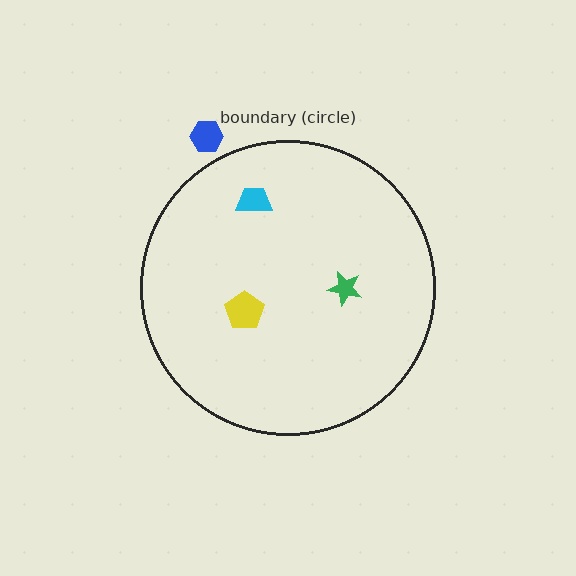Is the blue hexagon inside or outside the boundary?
Outside.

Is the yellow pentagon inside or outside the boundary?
Inside.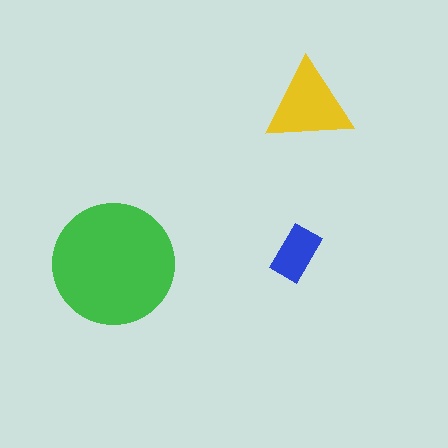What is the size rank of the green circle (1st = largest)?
1st.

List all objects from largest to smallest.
The green circle, the yellow triangle, the blue rectangle.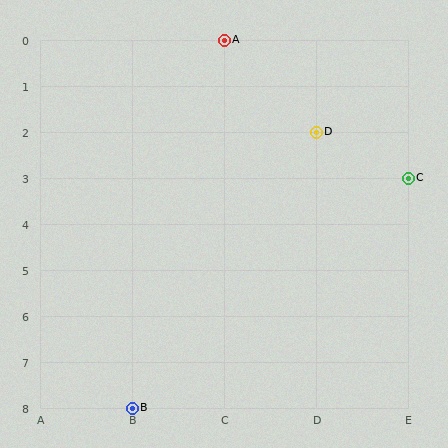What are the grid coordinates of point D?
Point D is at grid coordinates (D, 2).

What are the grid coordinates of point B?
Point B is at grid coordinates (B, 8).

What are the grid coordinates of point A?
Point A is at grid coordinates (C, 0).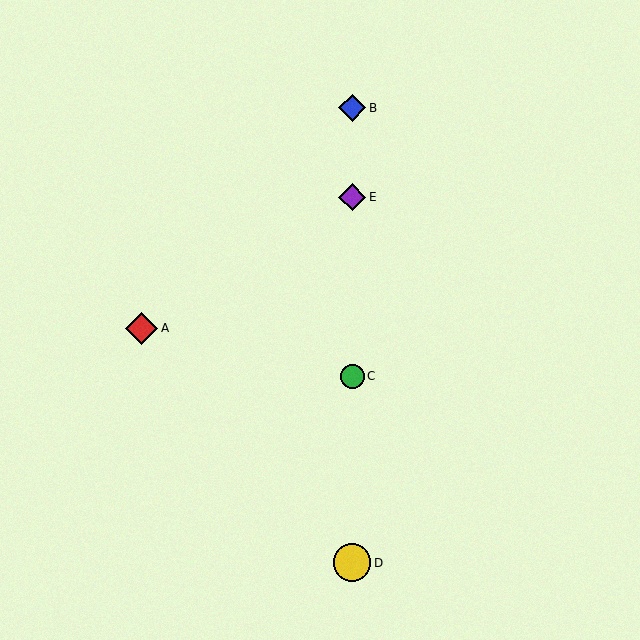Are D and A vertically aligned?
No, D is at x≈352 and A is at x≈142.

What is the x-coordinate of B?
Object B is at x≈352.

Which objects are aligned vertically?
Objects B, C, D, E are aligned vertically.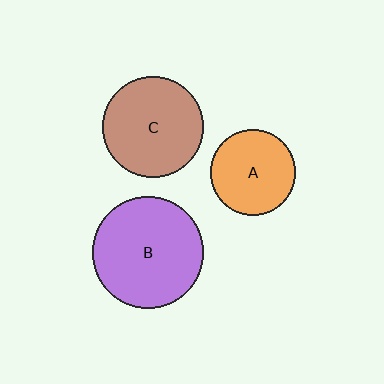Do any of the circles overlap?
No, none of the circles overlap.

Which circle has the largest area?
Circle B (purple).